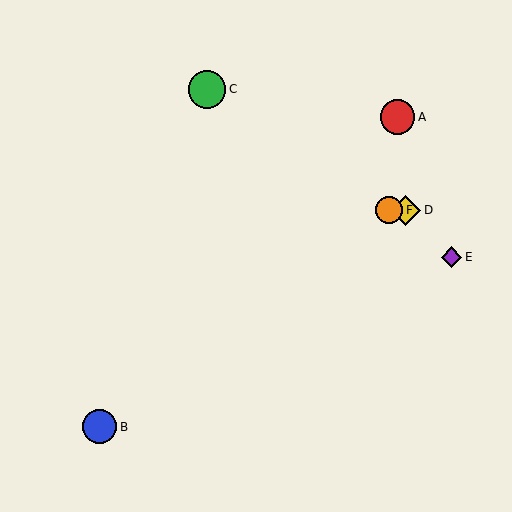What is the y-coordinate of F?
Object F is at y≈210.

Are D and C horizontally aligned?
No, D is at y≈210 and C is at y≈89.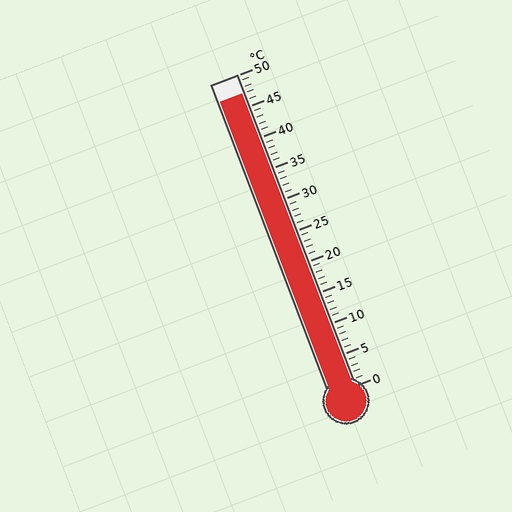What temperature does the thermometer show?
The thermometer shows approximately 47°C.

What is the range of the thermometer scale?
The thermometer scale ranges from 0°C to 50°C.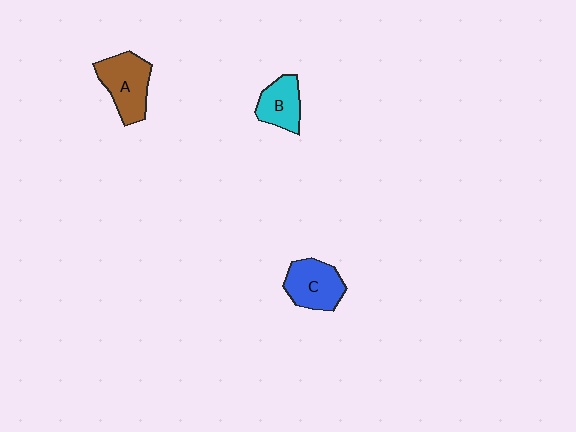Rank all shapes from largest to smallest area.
From largest to smallest: A (brown), C (blue), B (cyan).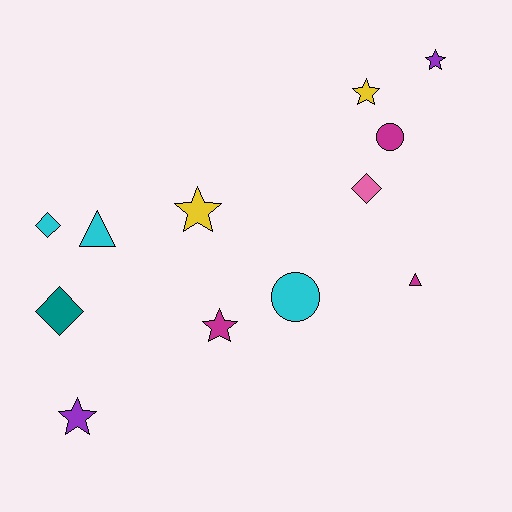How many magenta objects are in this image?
There are 3 magenta objects.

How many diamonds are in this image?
There are 3 diamonds.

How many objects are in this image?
There are 12 objects.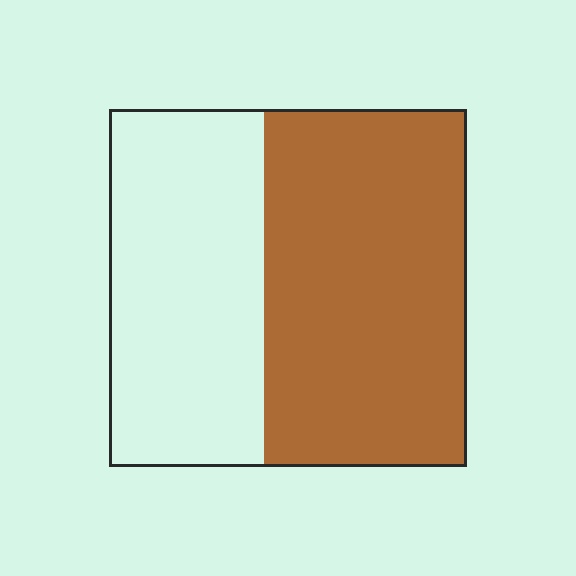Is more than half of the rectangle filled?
Yes.